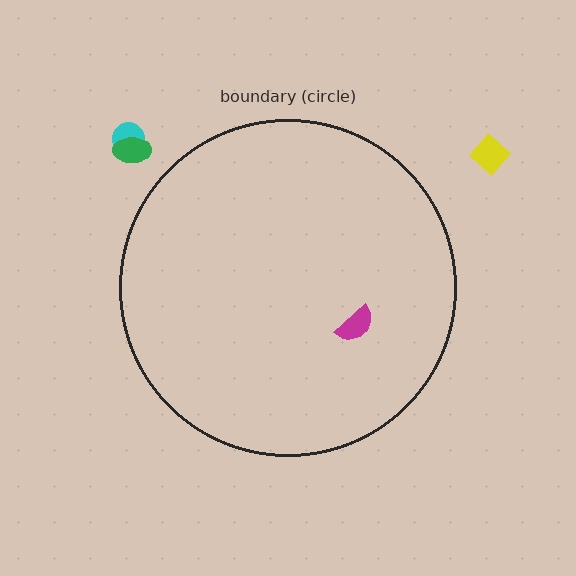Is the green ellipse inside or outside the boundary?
Outside.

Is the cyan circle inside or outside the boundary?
Outside.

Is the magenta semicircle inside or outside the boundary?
Inside.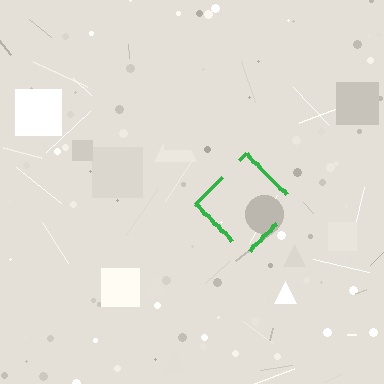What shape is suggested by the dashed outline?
The dashed outline suggests a diamond.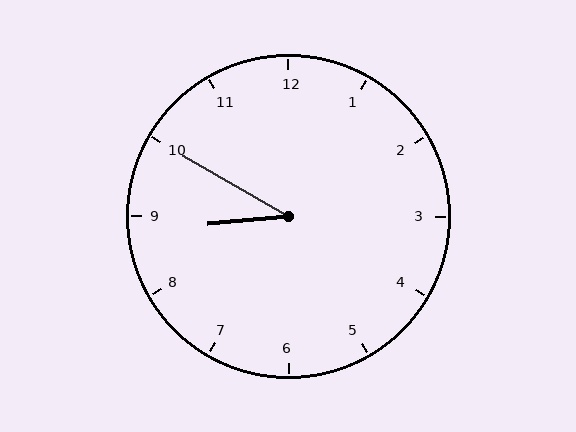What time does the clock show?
8:50.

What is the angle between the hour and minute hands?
Approximately 35 degrees.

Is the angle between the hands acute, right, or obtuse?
It is acute.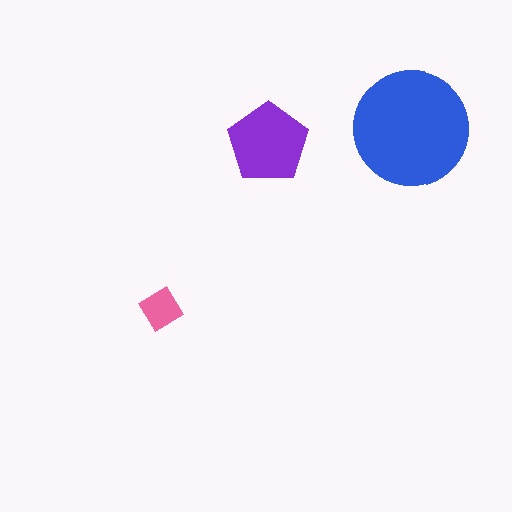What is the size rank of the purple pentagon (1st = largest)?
2nd.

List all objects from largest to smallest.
The blue circle, the purple pentagon, the pink diamond.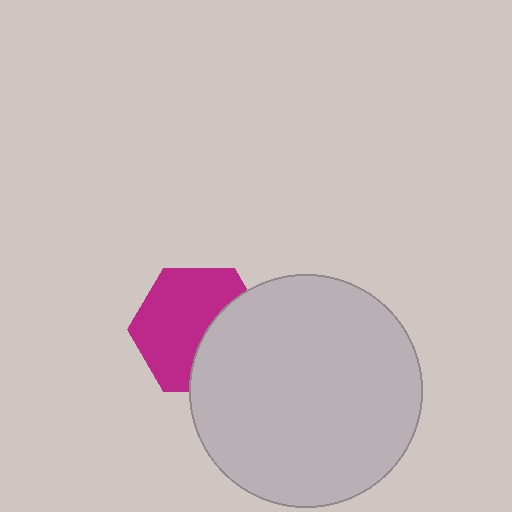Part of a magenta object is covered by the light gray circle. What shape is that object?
It is a hexagon.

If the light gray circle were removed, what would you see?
You would see the complete magenta hexagon.